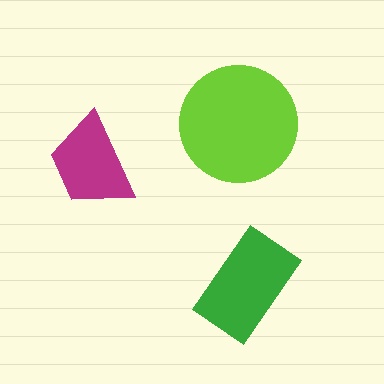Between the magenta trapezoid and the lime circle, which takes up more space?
The lime circle.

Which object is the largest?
The lime circle.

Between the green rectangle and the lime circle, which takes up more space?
The lime circle.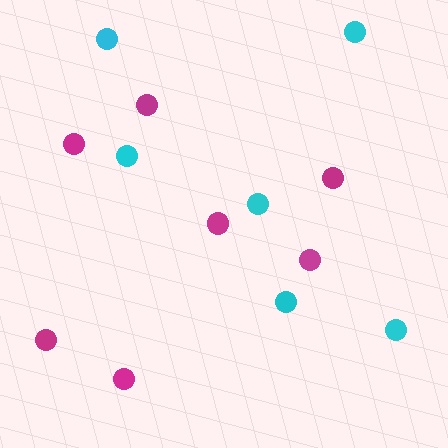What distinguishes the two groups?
There are 2 groups: one group of cyan circles (6) and one group of magenta circles (7).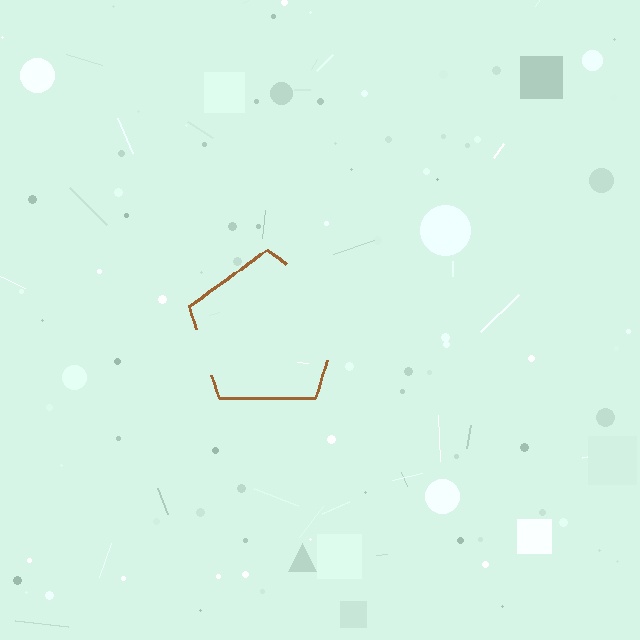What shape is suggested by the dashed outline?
The dashed outline suggests a pentagon.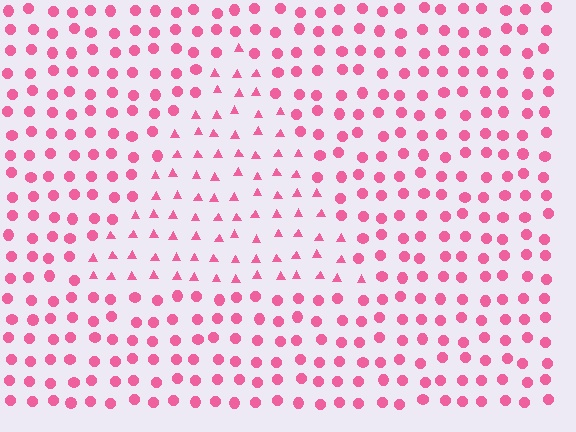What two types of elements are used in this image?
The image uses triangles inside the triangle region and circles outside it.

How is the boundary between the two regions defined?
The boundary is defined by a change in element shape: triangles inside vs. circles outside. All elements share the same color and spacing.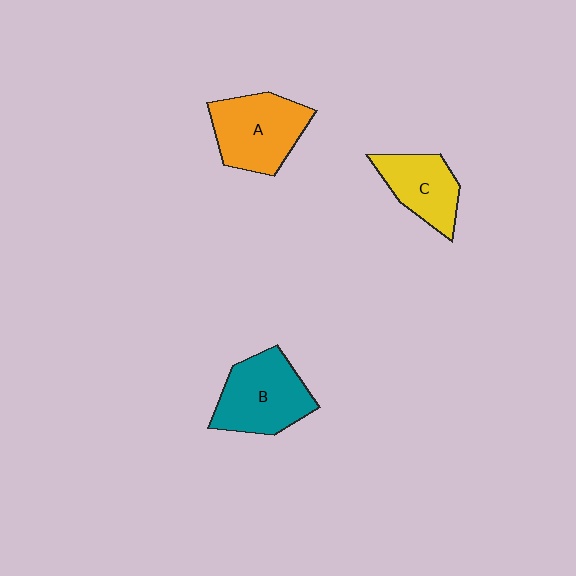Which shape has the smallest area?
Shape C (yellow).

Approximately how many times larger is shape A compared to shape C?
Approximately 1.3 times.